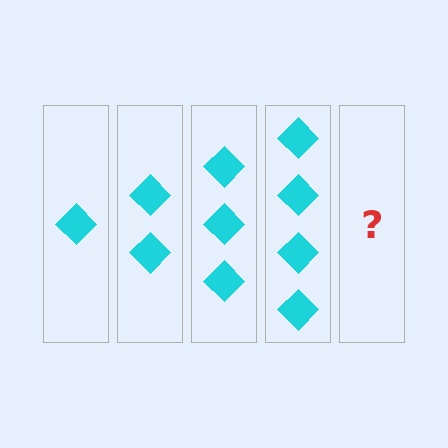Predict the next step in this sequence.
The next step is 5 diamonds.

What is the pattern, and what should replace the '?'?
The pattern is that each step adds one more diamond. The '?' should be 5 diamonds.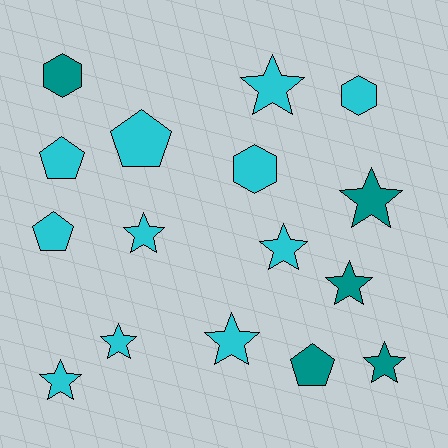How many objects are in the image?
There are 16 objects.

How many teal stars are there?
There are 3 teal stars.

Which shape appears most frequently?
Star, with 9 objects.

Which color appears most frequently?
Cyan, with 11 objects.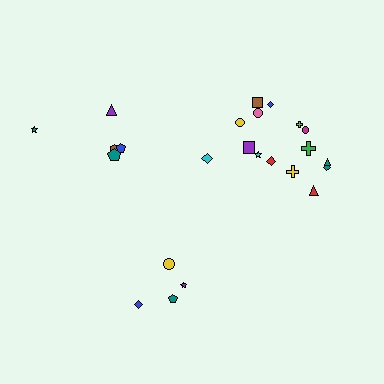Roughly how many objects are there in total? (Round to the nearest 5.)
Roughly 25 objects in total.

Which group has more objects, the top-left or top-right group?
The top-right group.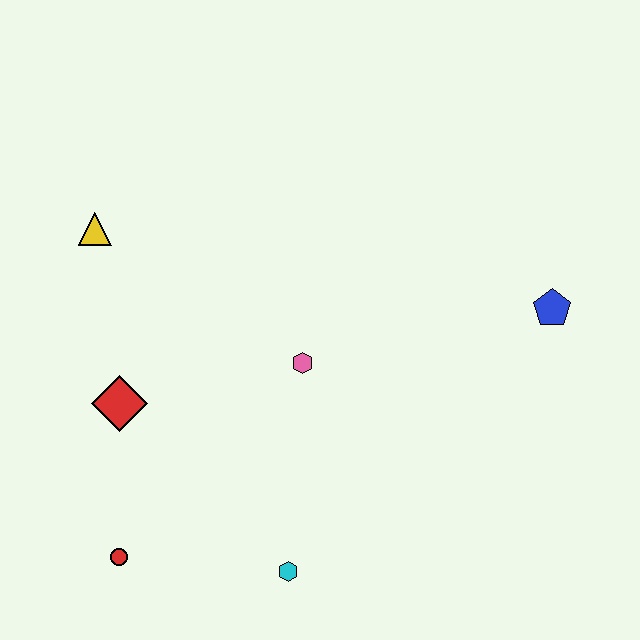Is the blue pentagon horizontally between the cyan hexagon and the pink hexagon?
No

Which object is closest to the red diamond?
The red circle is closest to the red diamond.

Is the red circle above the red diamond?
No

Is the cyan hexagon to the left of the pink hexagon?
Yes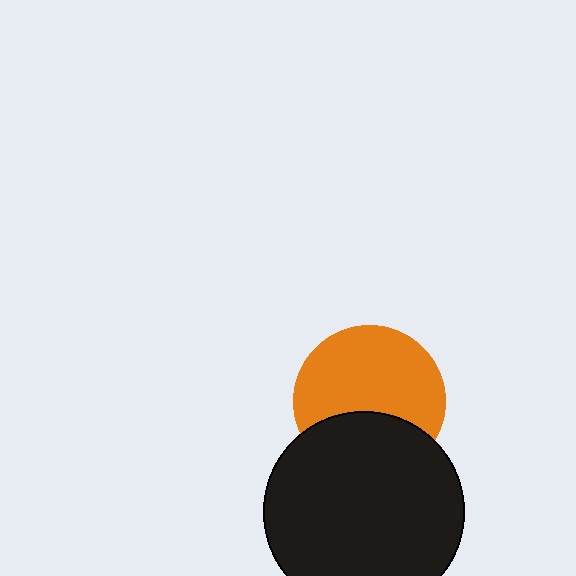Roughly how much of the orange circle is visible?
Most of it is visible (roughly 65%).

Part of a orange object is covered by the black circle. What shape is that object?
It is a circle.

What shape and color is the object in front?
The object in front is a black circle.